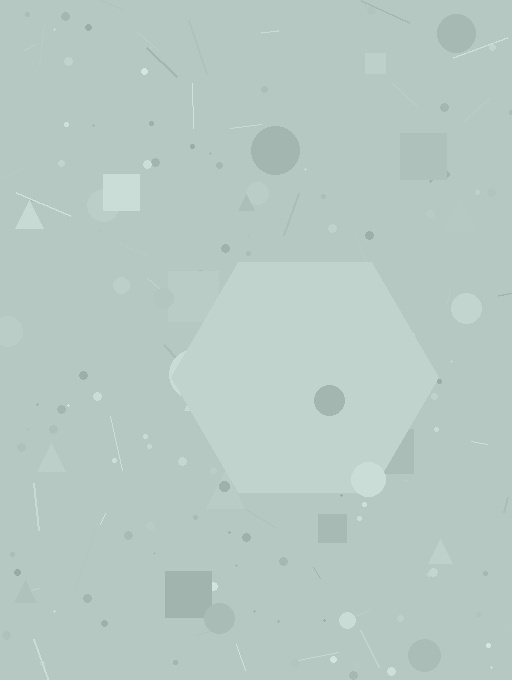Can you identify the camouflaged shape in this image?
The camouflaged shape is a hexagon.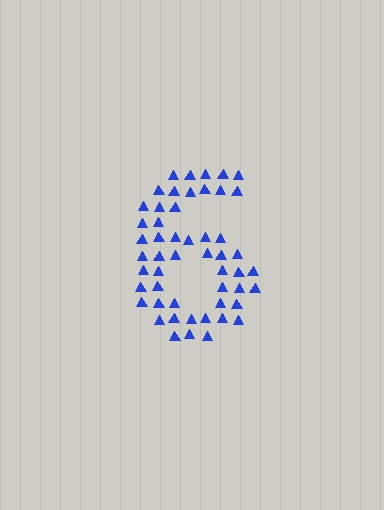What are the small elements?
The small elements are triangles.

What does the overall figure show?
The overall figure shows the digit 6.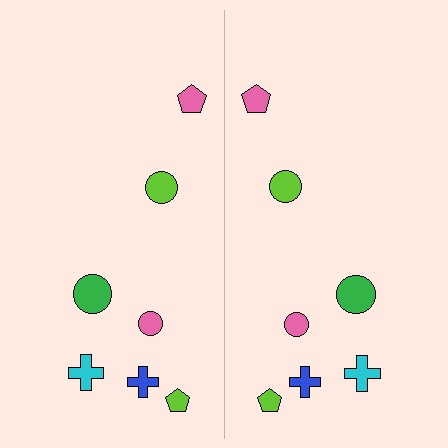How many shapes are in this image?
There are 14 shapes in this image.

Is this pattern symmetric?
Yes, this pattern has bilateral (reflection) symmetry.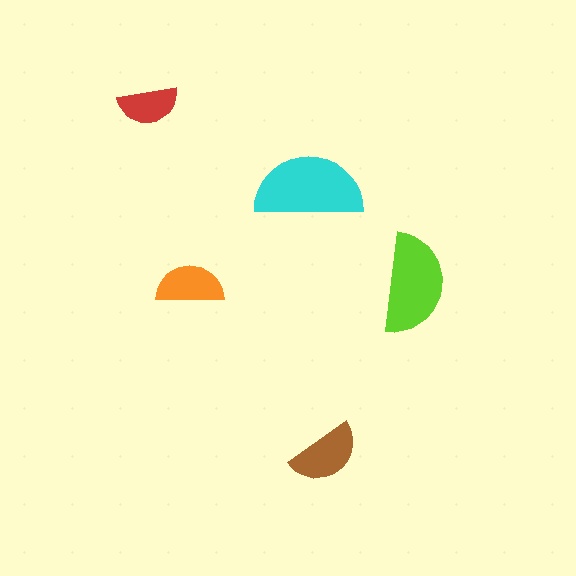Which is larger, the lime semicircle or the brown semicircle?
The lime one.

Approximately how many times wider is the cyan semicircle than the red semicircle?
About 2 times wider.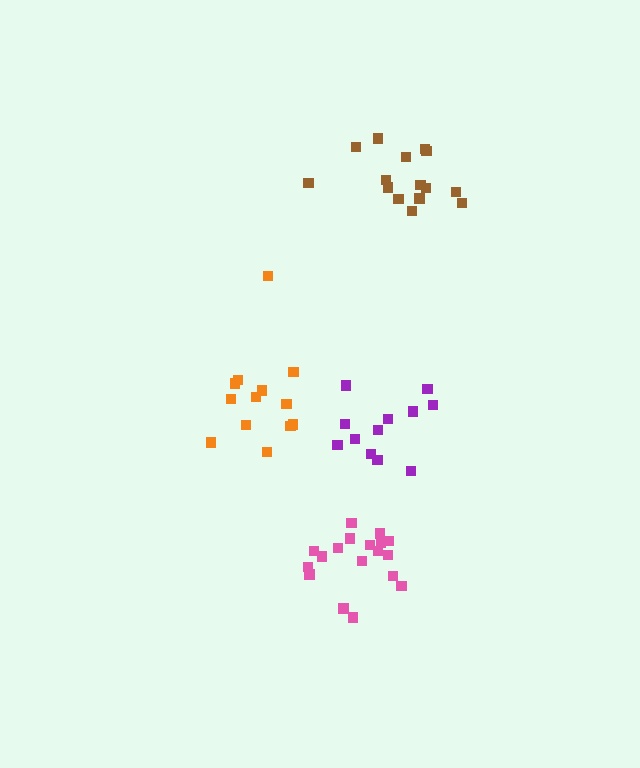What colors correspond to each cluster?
The clusters are colored: purple, brown, pink, orange.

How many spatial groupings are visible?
There are 4 spatial groupings.